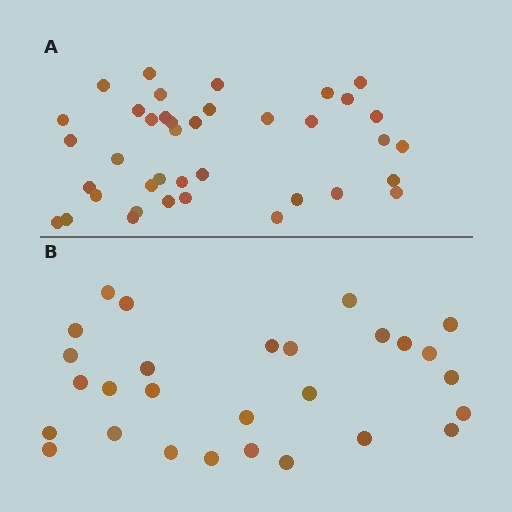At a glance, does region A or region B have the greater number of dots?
Region A (the top region) has more dots.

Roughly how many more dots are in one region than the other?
Region A has roughly 12 or so more dots than region B.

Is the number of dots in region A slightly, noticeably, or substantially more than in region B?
Region A has noticeably more, but not dramatically so. The ratio is roughly 1.4 to 1.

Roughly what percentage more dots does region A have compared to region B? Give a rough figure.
About 40% more.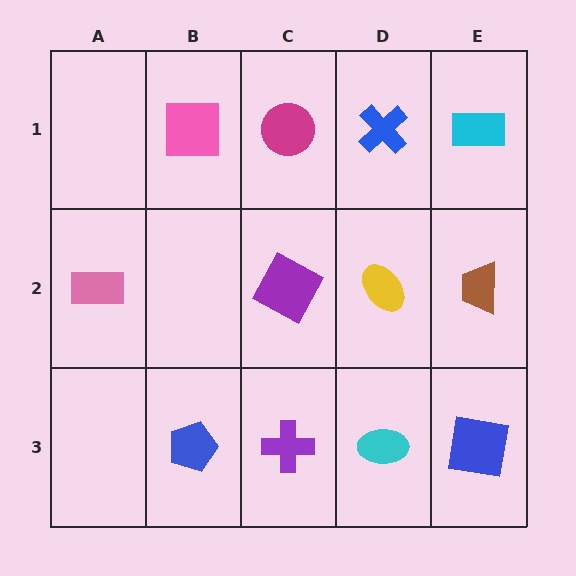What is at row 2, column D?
A yellow ellipse.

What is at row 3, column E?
A blue square.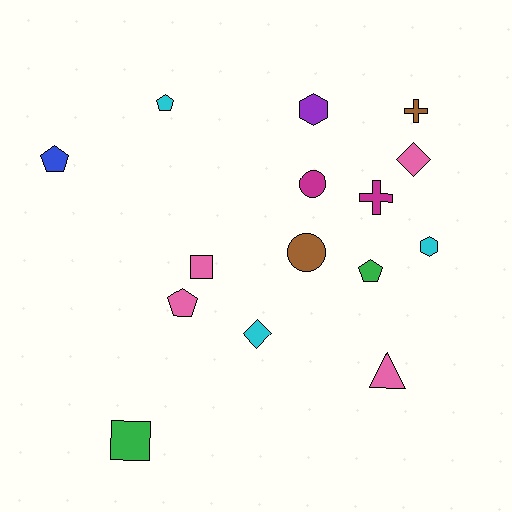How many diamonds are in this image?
There are 2 diamonds.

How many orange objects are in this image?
There are no orange objects.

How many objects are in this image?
There are 15 objects.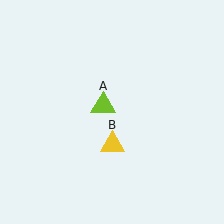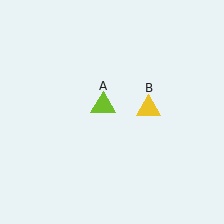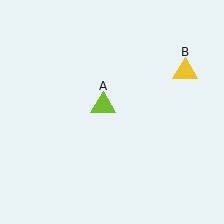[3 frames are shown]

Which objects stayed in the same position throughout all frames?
Lime triangle (object A) remained stationary.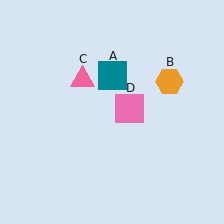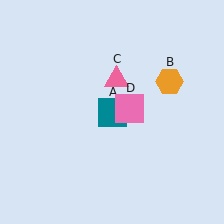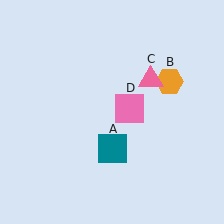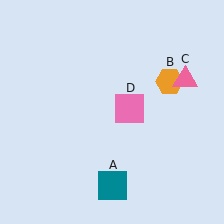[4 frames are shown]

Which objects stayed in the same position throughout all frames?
Orange hexagon (object B) and pink square (object D) remained stationary.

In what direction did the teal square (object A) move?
The teal square (object A) moved down.